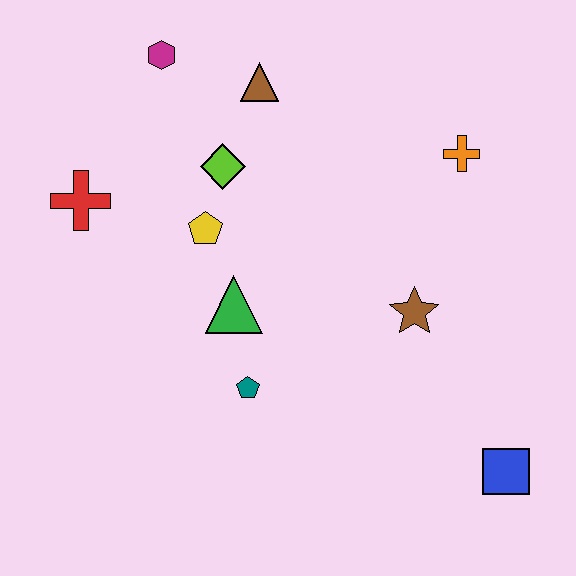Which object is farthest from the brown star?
The magenta hexagon is farthest from the brown star.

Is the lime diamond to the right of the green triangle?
No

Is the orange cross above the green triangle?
Yes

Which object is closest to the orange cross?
The brown star is closest to the orange cross.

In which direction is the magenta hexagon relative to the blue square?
The magenta hexagon is above the blue square.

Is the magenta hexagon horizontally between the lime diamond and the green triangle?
No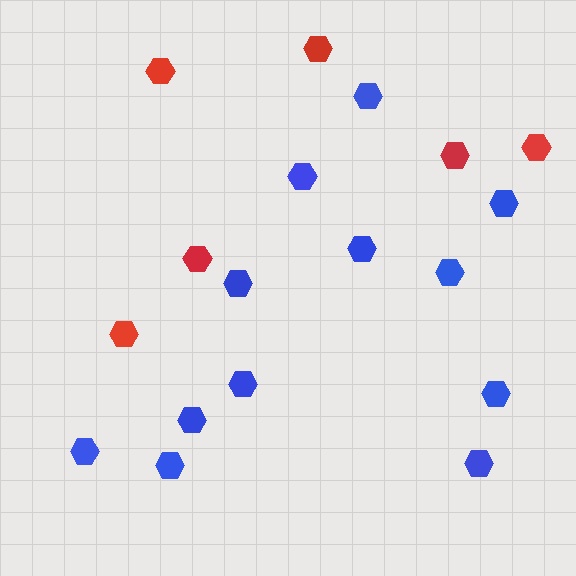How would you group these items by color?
There are 2 groups: one group of red hexagons (6) and one group of blue hexagons (12).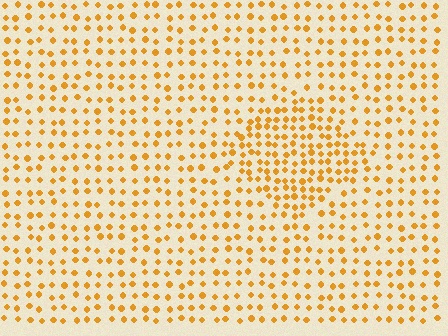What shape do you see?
I see a diamond.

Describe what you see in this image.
The image contains small orange elements arranged at two different densities. A diamond-shaped region is visible where the elements are more densely packed than the surrounding area.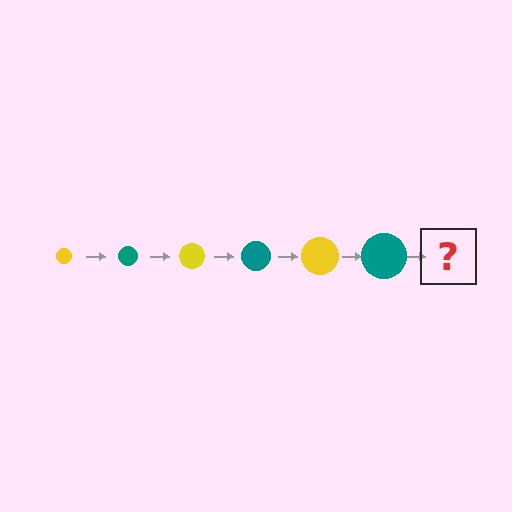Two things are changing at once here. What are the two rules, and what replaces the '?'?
The two rules are that the circle grows larger each step and the color cycles through yellow and teal. The '?' should be a yellow circle, larger than the previous one.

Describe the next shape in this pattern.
It should be a yellow circle, larger than the previous one.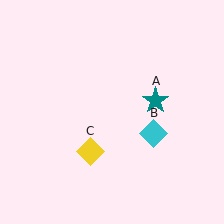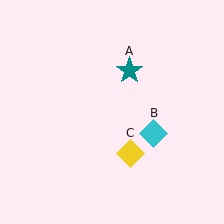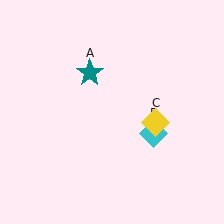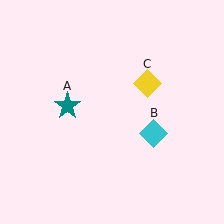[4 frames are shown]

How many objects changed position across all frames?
2 objects changed position: teal star (object A), yellow diamond (object C).